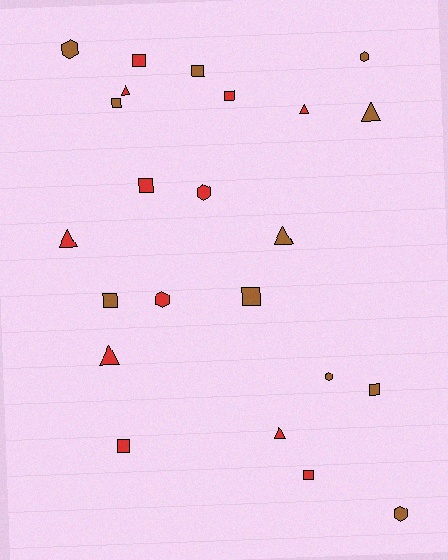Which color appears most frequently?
Red, with 12 objects.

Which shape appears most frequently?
Square, with 10 objects.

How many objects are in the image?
There are 23 objects.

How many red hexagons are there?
There are 2 red hexagons.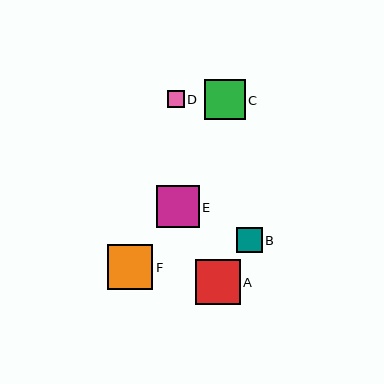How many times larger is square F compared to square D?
Square F is approximately 2.7 times the size of square D.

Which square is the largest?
Square F is the largest with a size of approximately 46 pixels.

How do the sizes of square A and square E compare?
Square A and square E are approximately the same size.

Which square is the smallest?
Square D is the smallest with a size of approximately 17 pixels.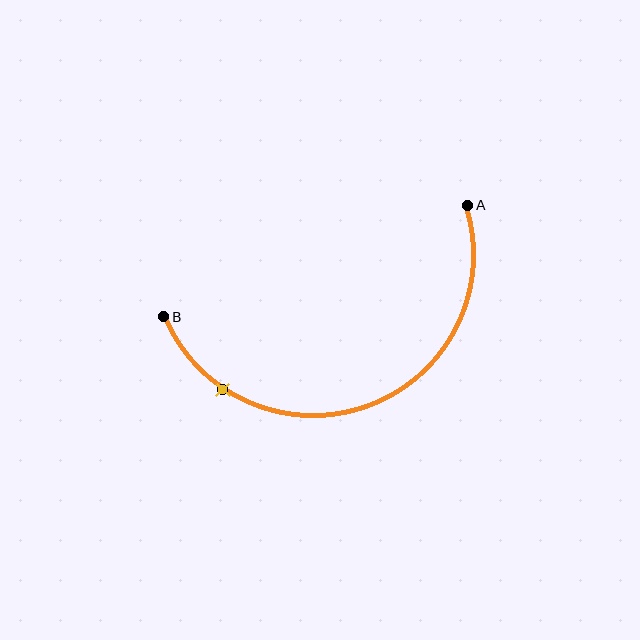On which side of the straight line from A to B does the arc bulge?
The arc bulges below the straight line connecting A and B.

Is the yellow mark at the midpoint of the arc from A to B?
No. The yellow mark lies on the arc but is closer to endpoint B. The arc midpoint would be at the point on the curve equidistant along the arc from both A and B.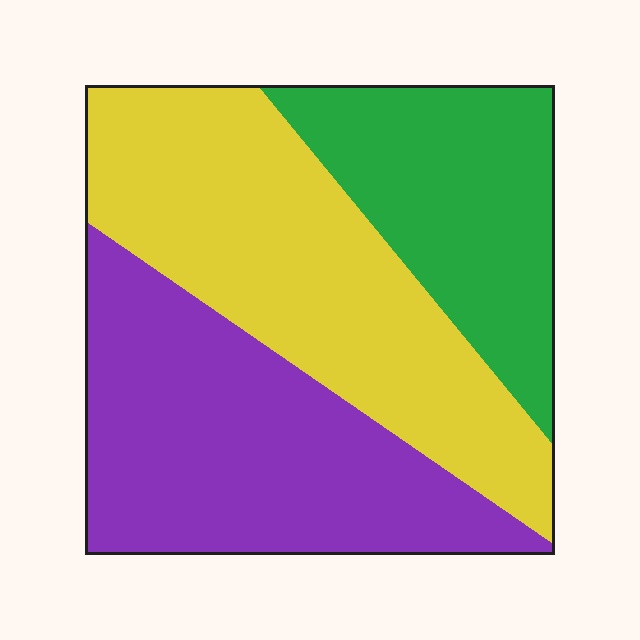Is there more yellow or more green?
Yellow.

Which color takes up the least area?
Green, at roughly 25%.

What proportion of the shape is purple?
Purple covers roughly 35% of the shape.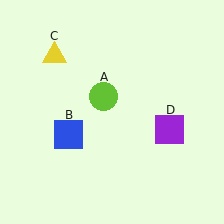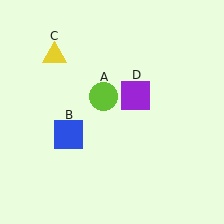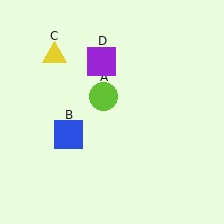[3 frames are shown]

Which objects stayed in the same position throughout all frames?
Lime circle (object A) and blue square (object B) and yellow triangle (object C) remained stationary.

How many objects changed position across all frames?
1 object changed position: purple square (object D).